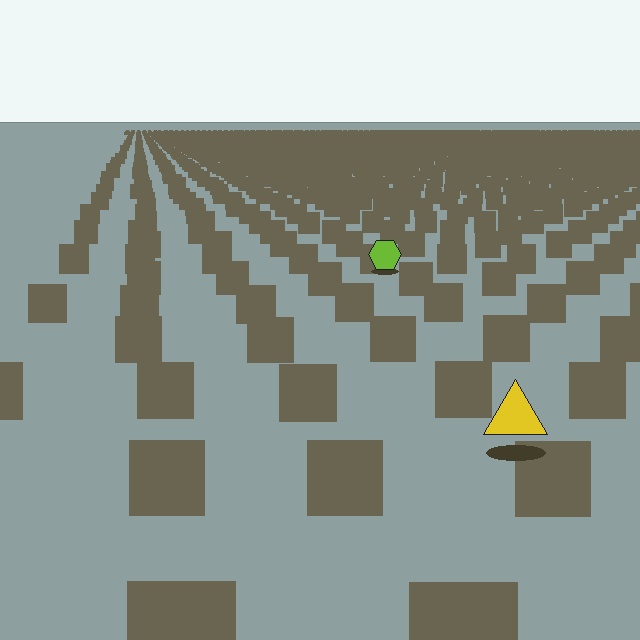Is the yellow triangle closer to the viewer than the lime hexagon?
Yes. The yellow triangle is closer — you can tell from the texture gradient: the ground texture is coarser near it.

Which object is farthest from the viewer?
The lime hexagon is farthest from the viewer. It appears smaller and the ground texture around it is denser.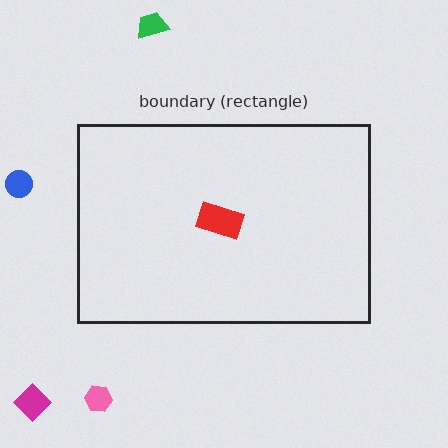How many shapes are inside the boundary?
1 inside, 4 outside.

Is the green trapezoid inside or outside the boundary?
Outside.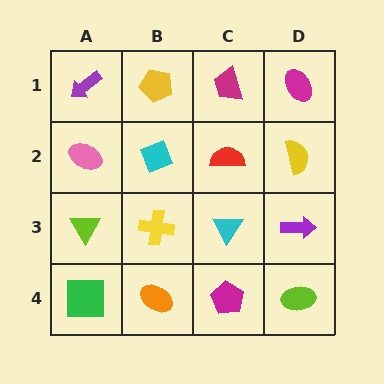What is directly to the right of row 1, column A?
A yellow pentagon.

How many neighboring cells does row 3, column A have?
3.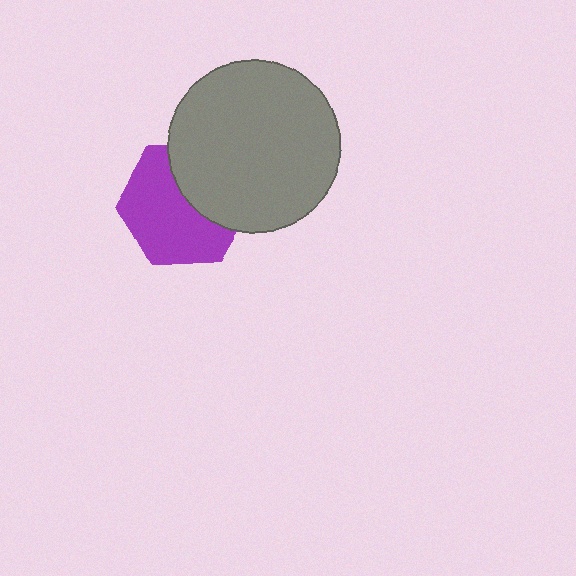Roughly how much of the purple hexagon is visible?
About half of it is visible (roughly 62%).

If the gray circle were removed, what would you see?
You would see the complete purple hexagon.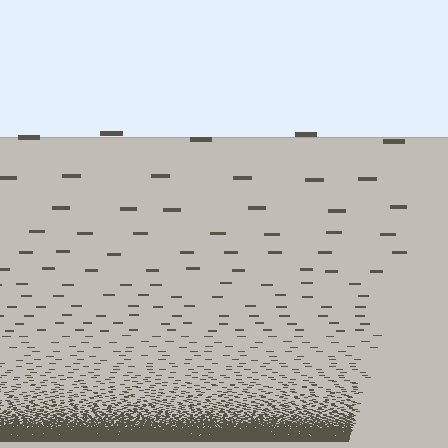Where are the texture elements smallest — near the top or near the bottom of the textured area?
Near the bottom.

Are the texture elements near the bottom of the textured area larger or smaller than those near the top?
Smaller. The gradient is inverted — elements near the bottom are smaller and denser.